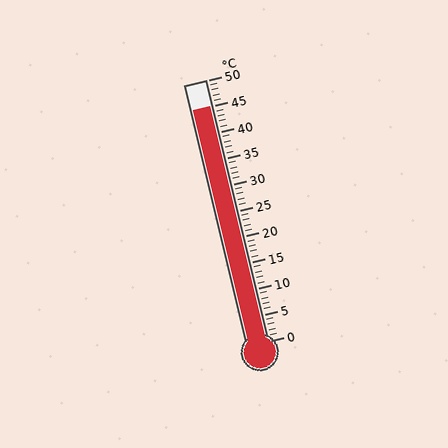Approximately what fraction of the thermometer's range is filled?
The thermometer is filled to approximately 90% of its range.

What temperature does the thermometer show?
The thermometer shows approximately 45°C.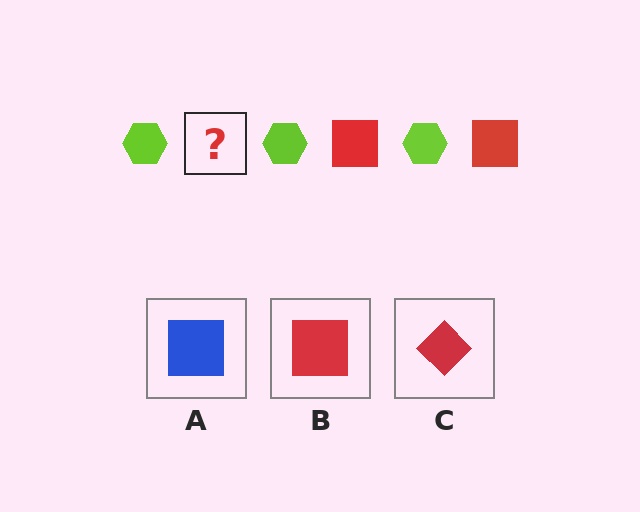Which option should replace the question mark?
Option B.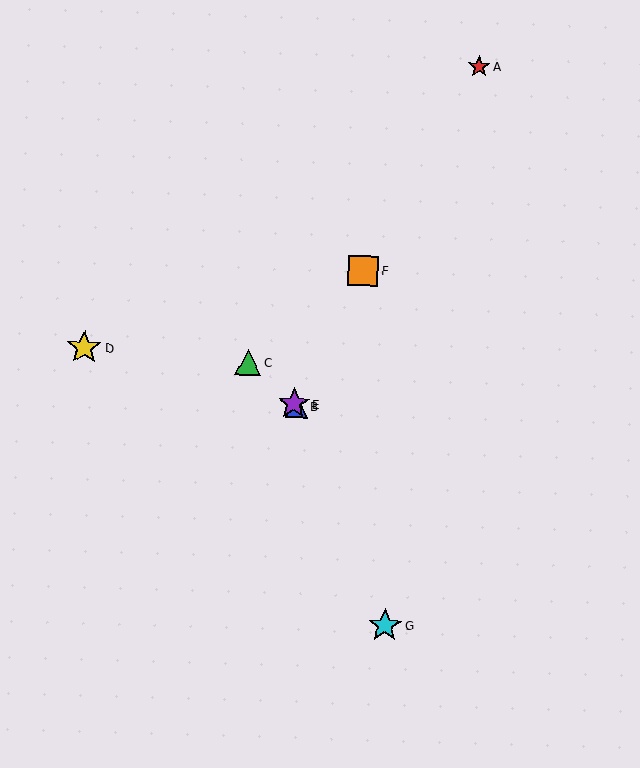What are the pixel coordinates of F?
Object F is at (363, 271).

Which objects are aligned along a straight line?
Objects B, C, E are aligned along a straight line.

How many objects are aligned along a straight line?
3 objects (B, C, E) are aligned along a straight line.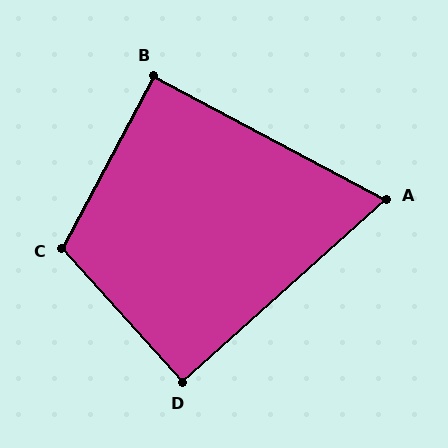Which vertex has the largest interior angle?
C, at approximately 110 degrees.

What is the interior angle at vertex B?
Approximately 90 degrees (approximately right).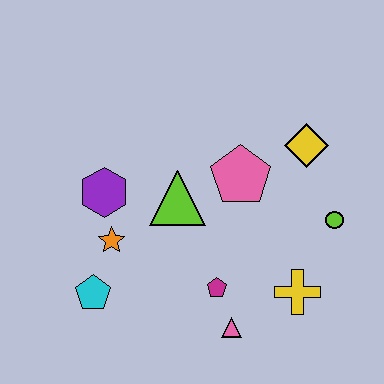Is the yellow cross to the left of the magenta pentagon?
No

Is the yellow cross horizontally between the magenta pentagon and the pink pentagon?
No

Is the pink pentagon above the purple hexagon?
Yes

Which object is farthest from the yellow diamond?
The cyan pentagon is farthest from the yellow diamond.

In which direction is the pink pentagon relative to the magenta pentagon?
The pink pentagon is above the magenta pentagon.